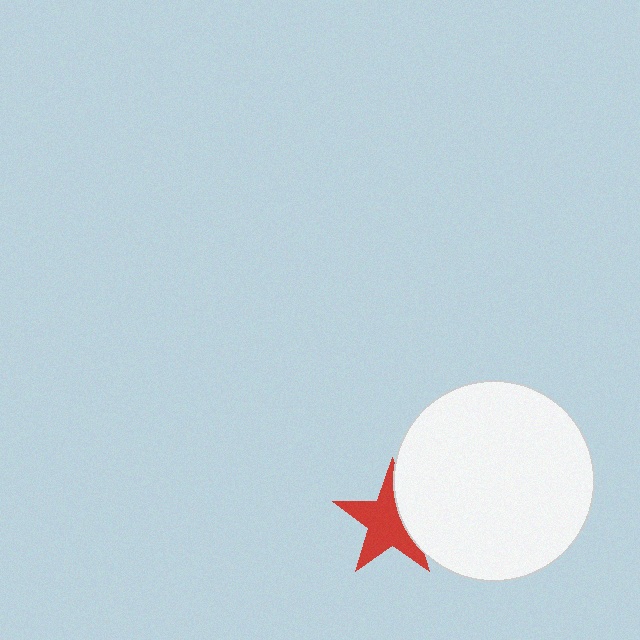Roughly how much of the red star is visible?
Most of it is visible (roughly 69%).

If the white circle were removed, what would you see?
You would see the complete red star.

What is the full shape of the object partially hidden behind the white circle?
The partially hidden object is a red star.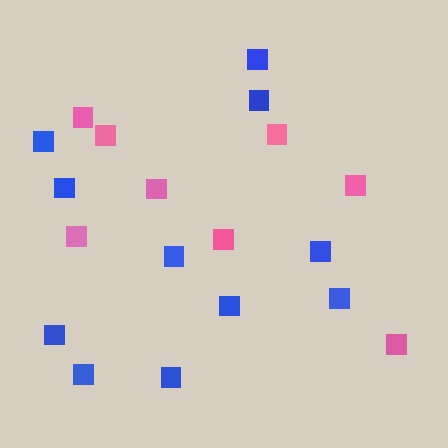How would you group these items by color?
There are 2 groups: one group of blue squares (11) and one group of pink squares (8).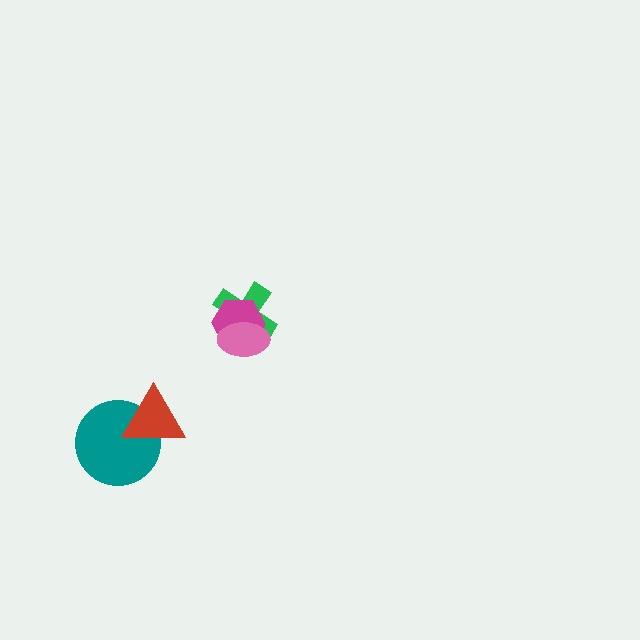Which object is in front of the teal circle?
The red triangle is in front of the teal circle.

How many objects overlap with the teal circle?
1 object overlaps with the teal circle.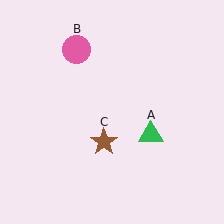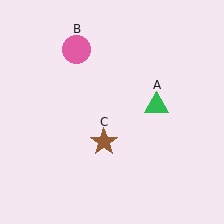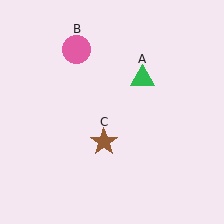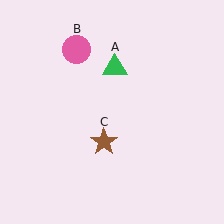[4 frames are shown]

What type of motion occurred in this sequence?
The green triangle (object A) rotated counterclockwise around the center of the scene.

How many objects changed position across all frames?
1 object changed position: green triangle (object A).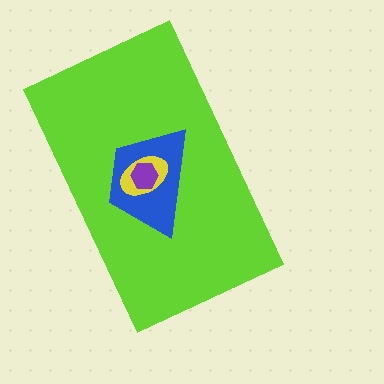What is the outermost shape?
The lime rectangle.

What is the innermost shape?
The purple hexagon.